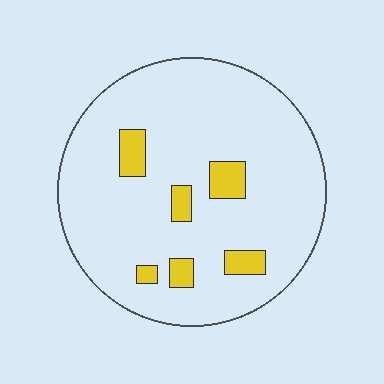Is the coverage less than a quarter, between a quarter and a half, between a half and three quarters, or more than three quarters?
Less than a quarter.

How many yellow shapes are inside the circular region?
6.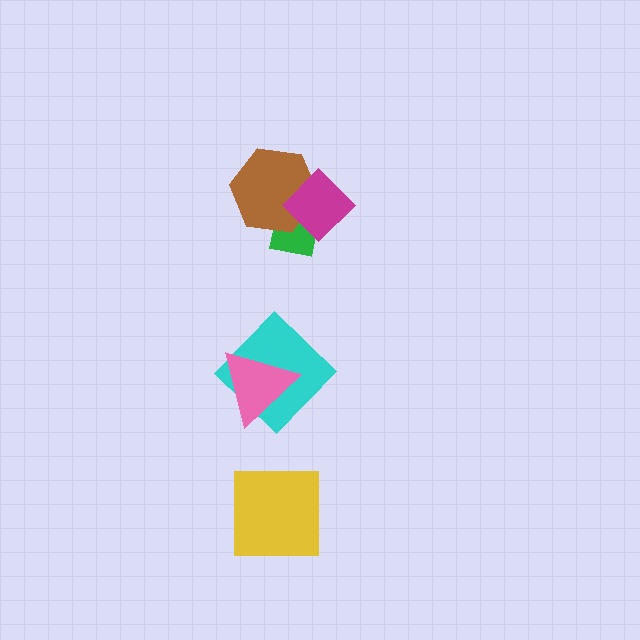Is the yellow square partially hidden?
No, no other shape covers it.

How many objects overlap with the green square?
2 objects overlap with the green square.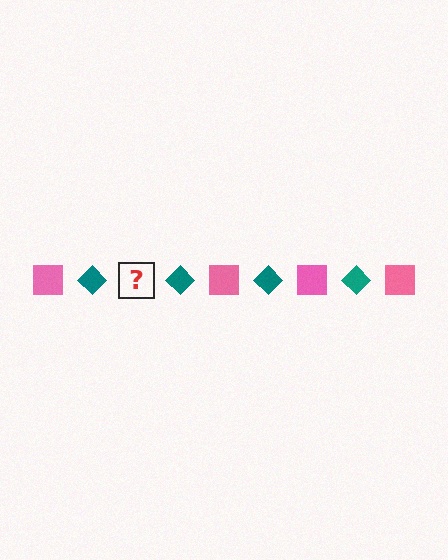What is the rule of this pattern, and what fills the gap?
The rule is that the pattern alternates between pink square and teal diamond. The gap should be filled with a pink square.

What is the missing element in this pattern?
The missing element is a pink square.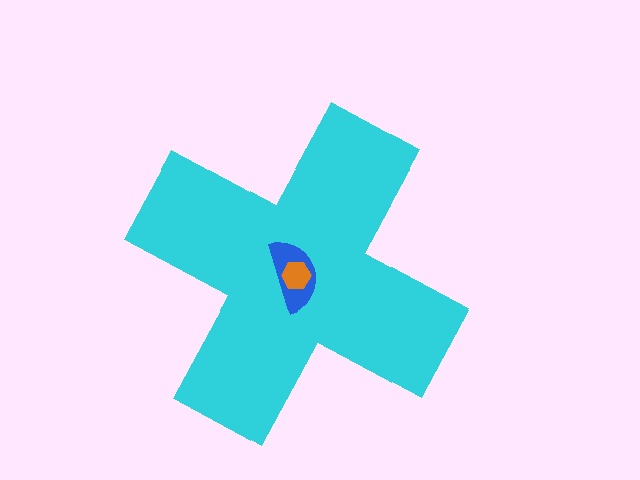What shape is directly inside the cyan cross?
The blue semicircle.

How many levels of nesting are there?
3.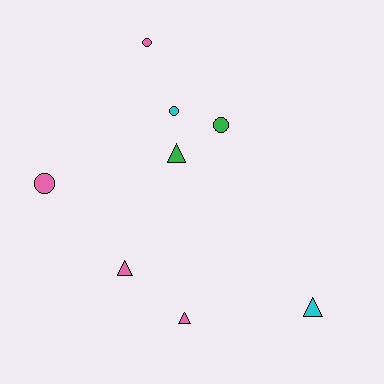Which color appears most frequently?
Pink, with 4 objects.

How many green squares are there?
There are no green squares.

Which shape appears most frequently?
Triangle, with 4 objects.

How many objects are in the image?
There are 8 objects.